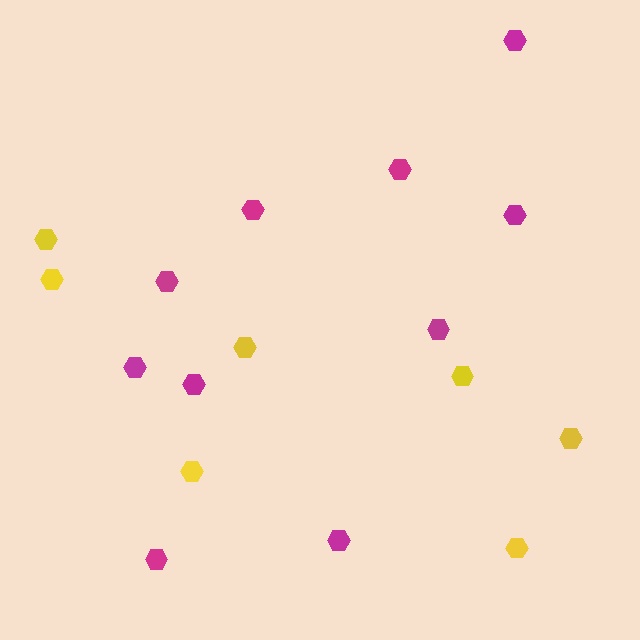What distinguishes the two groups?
There are 2 groups: one group of magenta hexagons (10) and one group of yellow hexagons (7).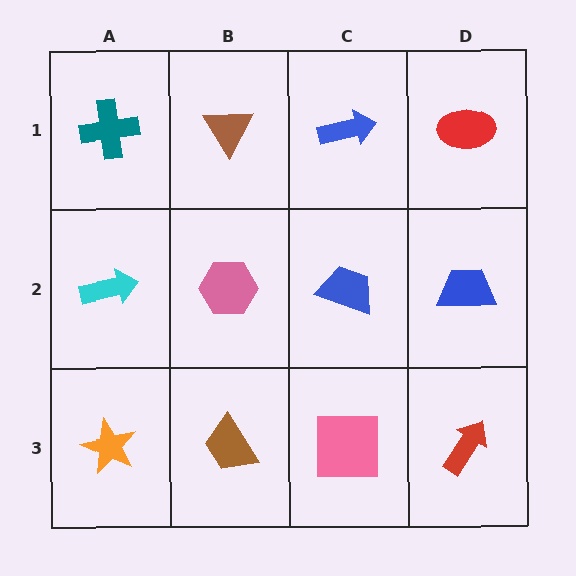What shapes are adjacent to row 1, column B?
A pink hexagon (row 2, column B), a teal cross (row 1, column A), a blue arrow (row 1, column C).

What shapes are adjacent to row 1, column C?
A blue trapezoid (row 2, column C), a brown triangle (row 1, column B), a red ellipse (row 1, column D).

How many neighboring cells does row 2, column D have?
3.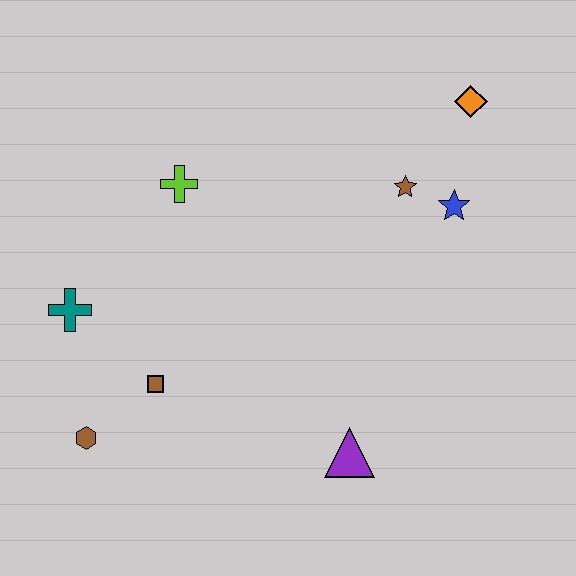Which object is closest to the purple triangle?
The brown square is closest to the purple triangle.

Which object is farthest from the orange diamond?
The brown hexagon is farthest from the orange diamond.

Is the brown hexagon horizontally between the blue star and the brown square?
No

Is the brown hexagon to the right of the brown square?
No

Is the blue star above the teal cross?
Yes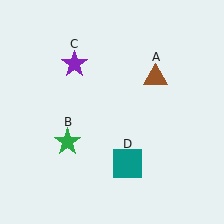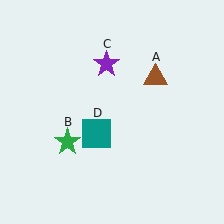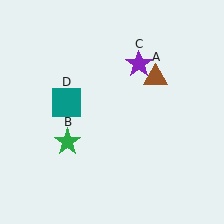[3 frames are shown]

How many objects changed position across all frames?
2 objects changed position: purple star (object C), teal square (object D).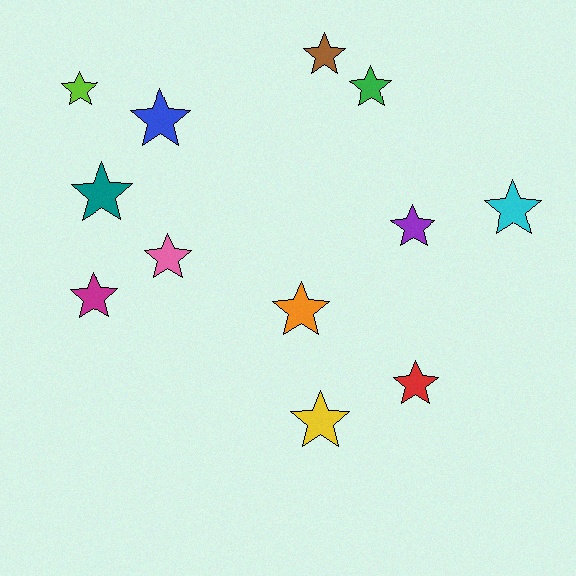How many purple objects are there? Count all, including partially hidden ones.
There is 1 purple object.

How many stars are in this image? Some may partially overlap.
There are 12 stars.